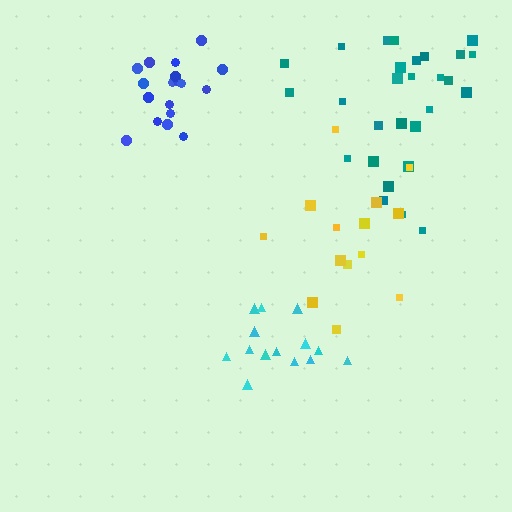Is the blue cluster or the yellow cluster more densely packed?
Blue.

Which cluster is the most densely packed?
Blue.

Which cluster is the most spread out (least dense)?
Yellow.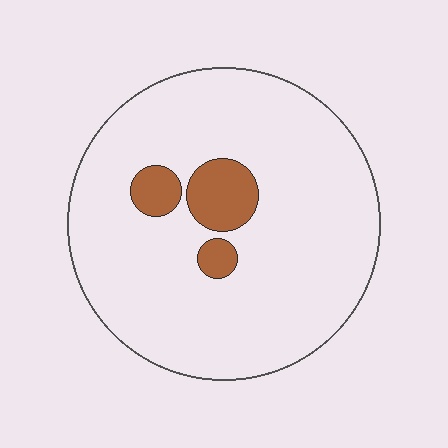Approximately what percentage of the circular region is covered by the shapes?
Approximately 10%.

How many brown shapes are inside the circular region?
3.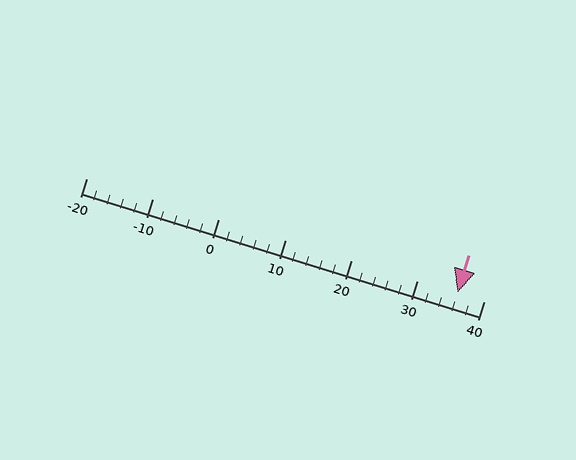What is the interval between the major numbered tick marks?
The major tick marks are spaced 10 units apart.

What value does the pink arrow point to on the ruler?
The pink arrow points to approximately 36.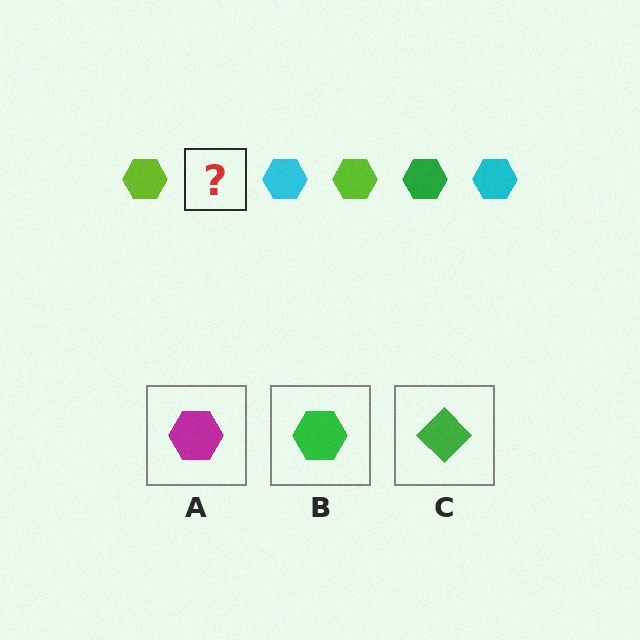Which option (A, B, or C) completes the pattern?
B.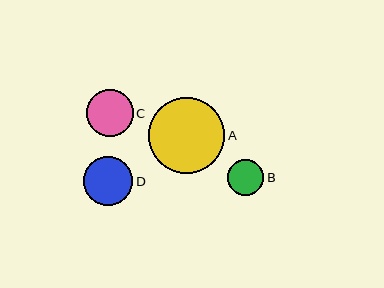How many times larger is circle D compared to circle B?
Circle D is approximately 1.3 times the size of circle B.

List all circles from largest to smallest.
From largest to smallest: A, D, C, B.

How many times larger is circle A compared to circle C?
Circle A is approximately 1.6 times the size of circle C.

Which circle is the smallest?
Circle B is the smallest with a size of approximately 36 pixels.